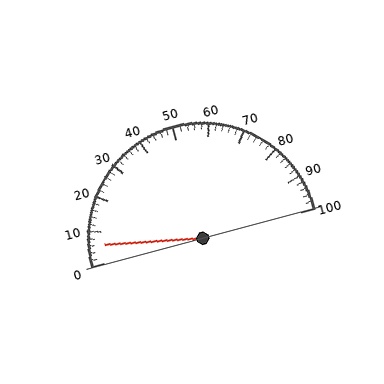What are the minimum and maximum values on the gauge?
The gauge ranges from 0 to 100.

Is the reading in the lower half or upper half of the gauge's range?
The reading is in the lower half of the range (0 to 100).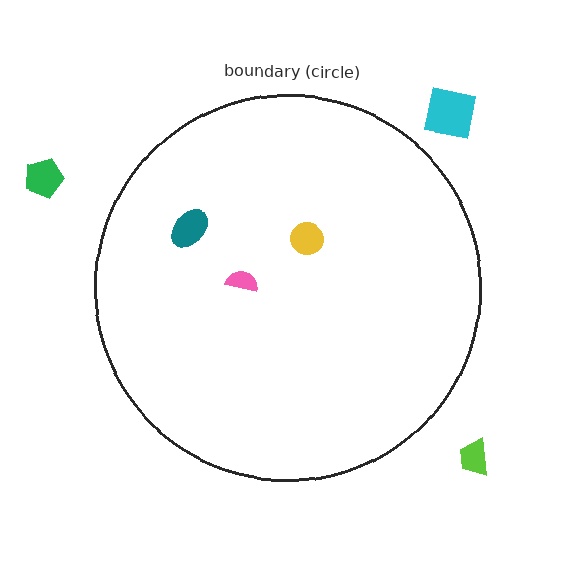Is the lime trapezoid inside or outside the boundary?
Outside.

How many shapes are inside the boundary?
3 inside, 3 outside.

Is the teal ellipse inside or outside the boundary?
Inside.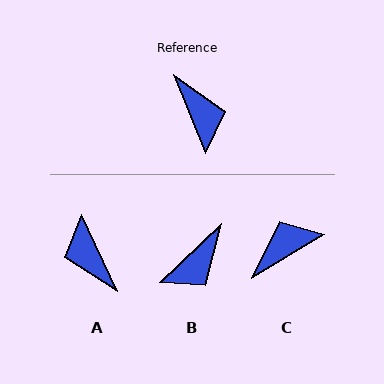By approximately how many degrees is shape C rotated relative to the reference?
Approximately 100 degrees counter-clockwise.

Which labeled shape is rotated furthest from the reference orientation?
A, about 177 degrees away.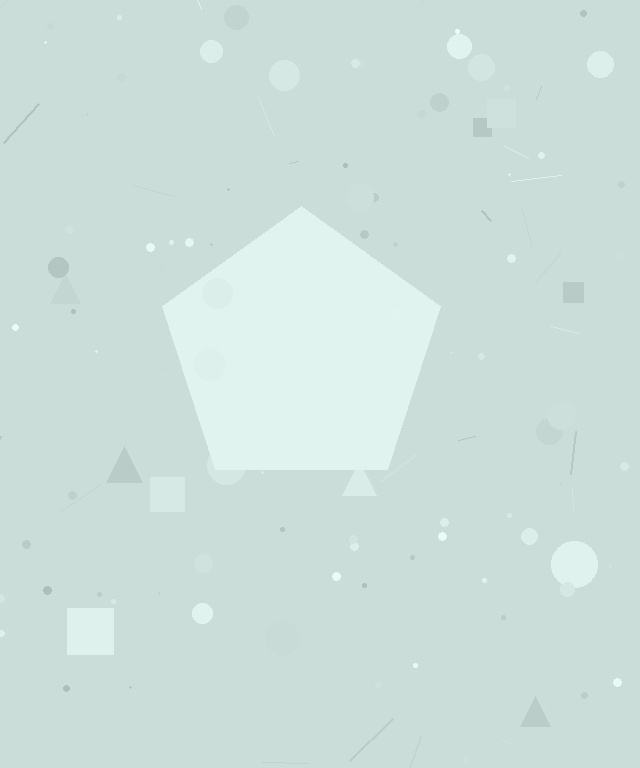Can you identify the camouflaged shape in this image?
The camouflaged shape is a pentagon.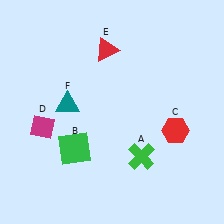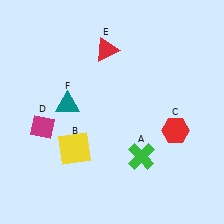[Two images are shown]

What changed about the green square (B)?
In Image 1, B is green. In Image 2, it changed to yellow.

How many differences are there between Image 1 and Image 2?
There is 1 difference between the two images.